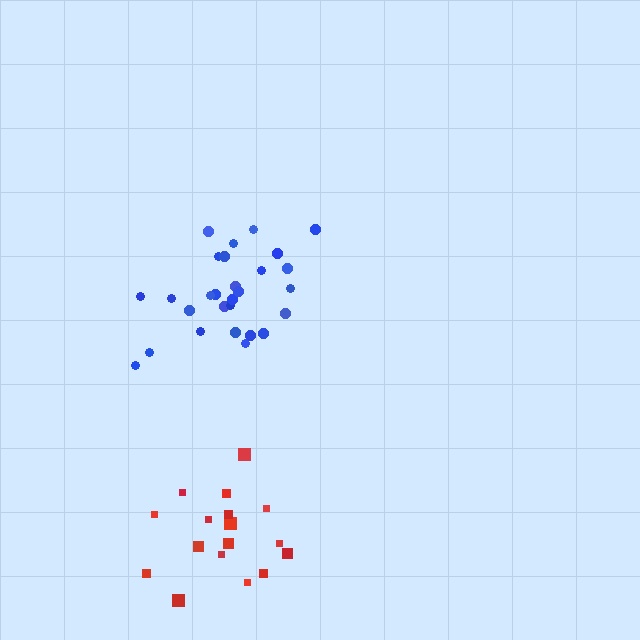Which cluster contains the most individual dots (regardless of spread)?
Blue (28).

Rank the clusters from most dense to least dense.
blue, red.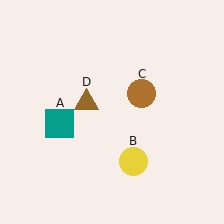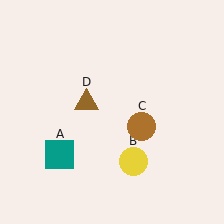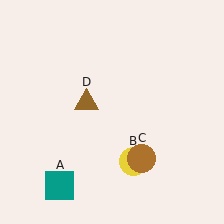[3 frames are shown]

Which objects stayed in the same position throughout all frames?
Yellow circle (object B) and brown triangle (object D) remained stationary.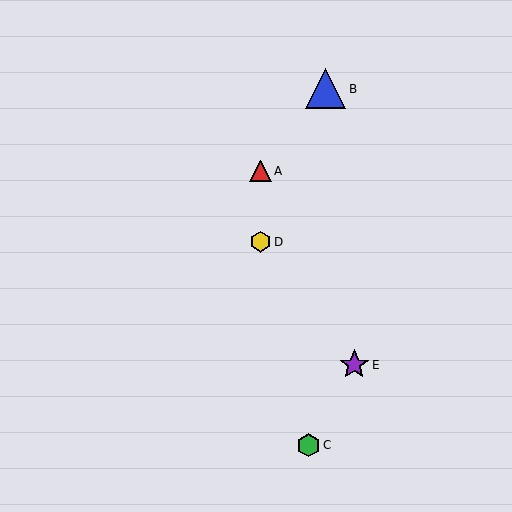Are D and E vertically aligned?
No, D is at x≈260 and E is at x≈354.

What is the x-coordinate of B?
Object B is at x≈326.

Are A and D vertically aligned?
Yes, both are at x≈260.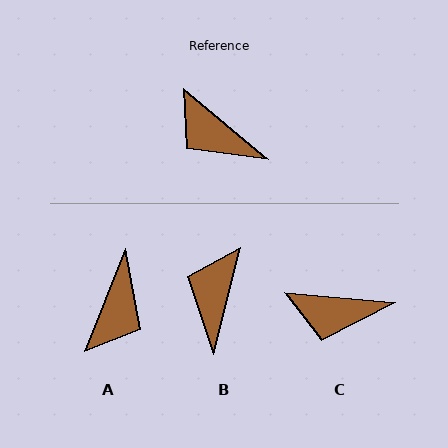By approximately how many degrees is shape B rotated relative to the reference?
Approximately 64 degrees clockwise.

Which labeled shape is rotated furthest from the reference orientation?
A, about 109 degrees away.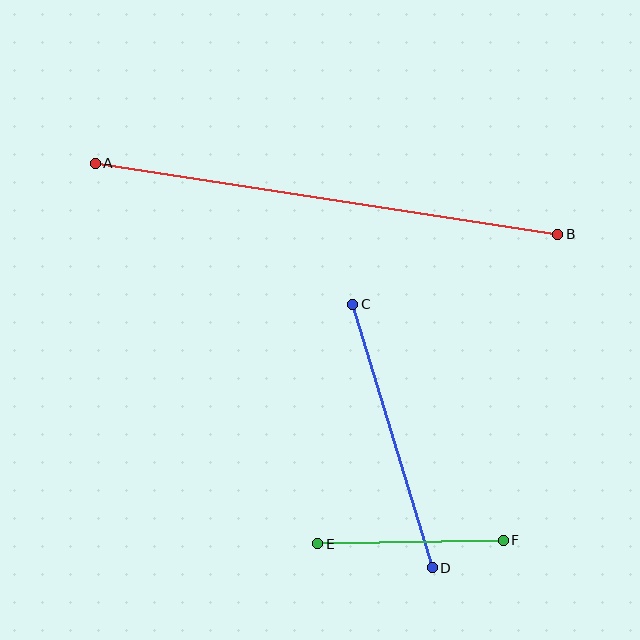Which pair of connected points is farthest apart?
Points A and B are farthest apart.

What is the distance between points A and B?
The distance is approximately 468 pixels.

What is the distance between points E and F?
The distance is approximately 185 pixels.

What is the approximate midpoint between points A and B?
The midpoint is at approximately (326, 199) pixels.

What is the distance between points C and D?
The distance is approximately 275 pixels.